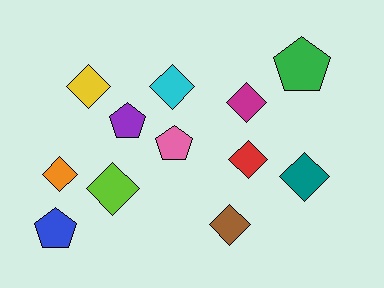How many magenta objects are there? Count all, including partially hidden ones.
There is 1 magenta object.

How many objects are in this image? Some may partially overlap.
There are 12 objects.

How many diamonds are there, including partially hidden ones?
There are 8 diamonds.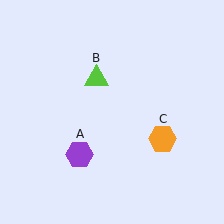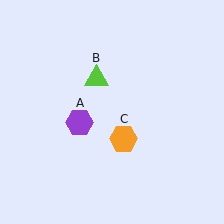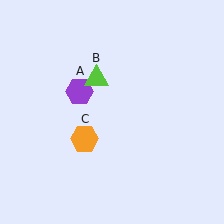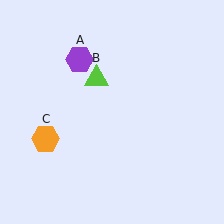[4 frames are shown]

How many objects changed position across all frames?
2 objects changed position: purple hexagon (object A), orange hexagon (object C).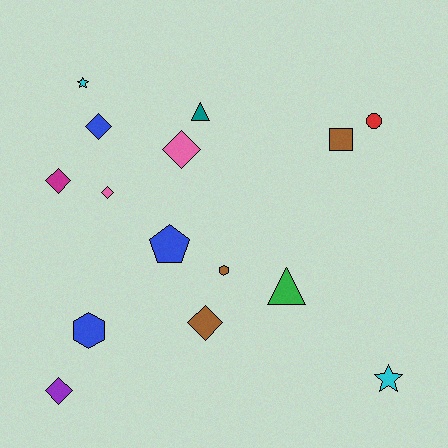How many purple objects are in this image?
There is 1 purple object.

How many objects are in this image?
There are 15 objects.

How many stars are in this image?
There are 2 stars.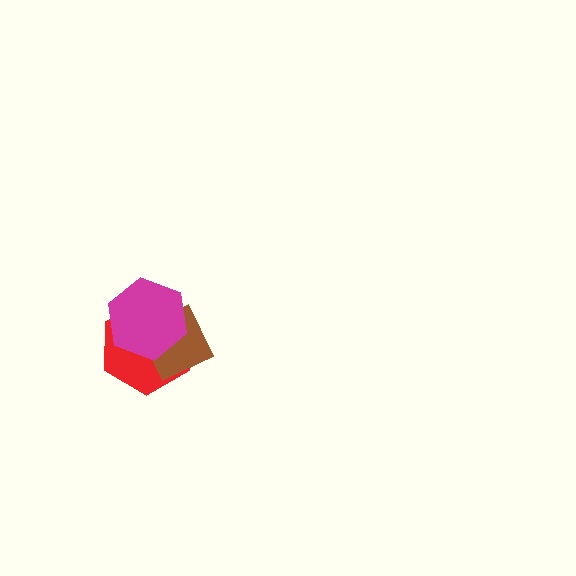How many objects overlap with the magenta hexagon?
2 objects overlap with the magenta hexagon.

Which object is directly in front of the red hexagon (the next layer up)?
The brown square is directly in front of the red hexagon.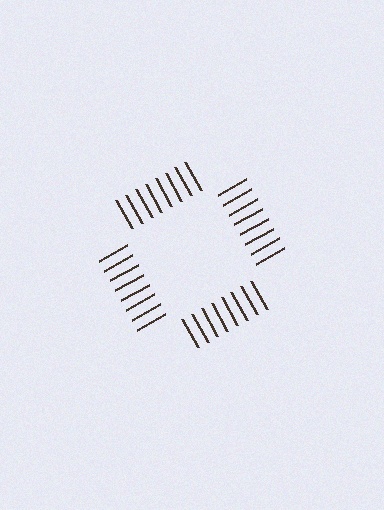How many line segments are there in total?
32 — 8 along each of the 4 edges.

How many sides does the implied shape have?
4 sides — the line-ends trace a square.